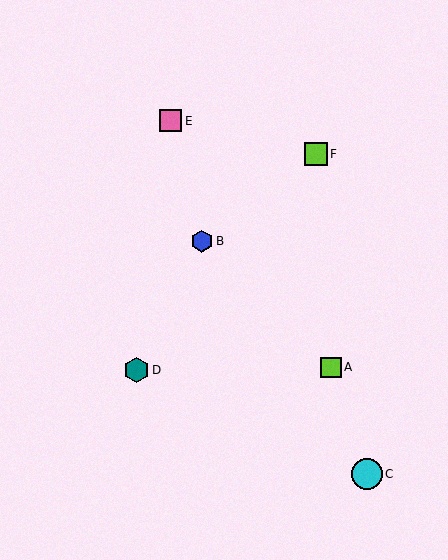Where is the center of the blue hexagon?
The center of the blue hexagon is at (202, 241).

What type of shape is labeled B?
Shape B is a blue hexagon.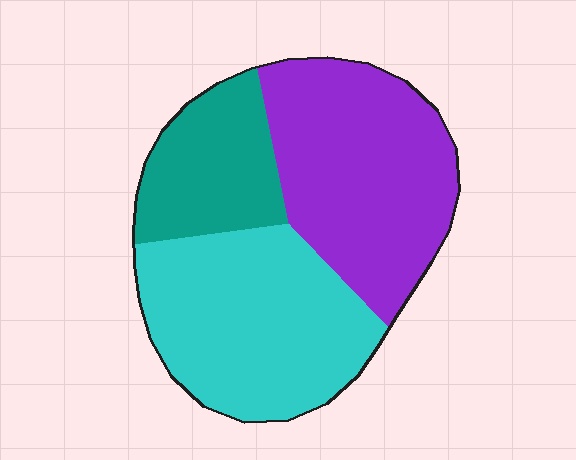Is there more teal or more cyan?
Cyan.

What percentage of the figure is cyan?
Cyan covers 40% of the figure.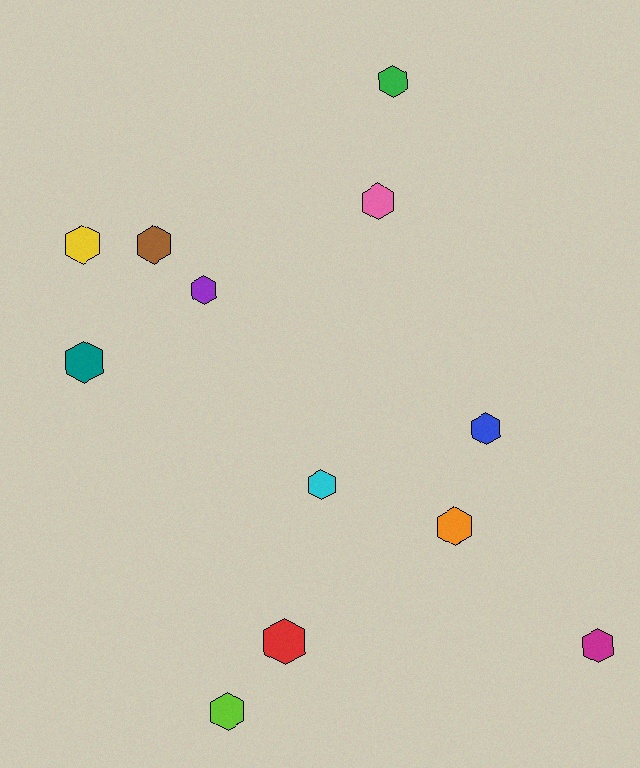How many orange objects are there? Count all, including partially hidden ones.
There is 1 orange object.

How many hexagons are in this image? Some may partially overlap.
There are 12 hexagons.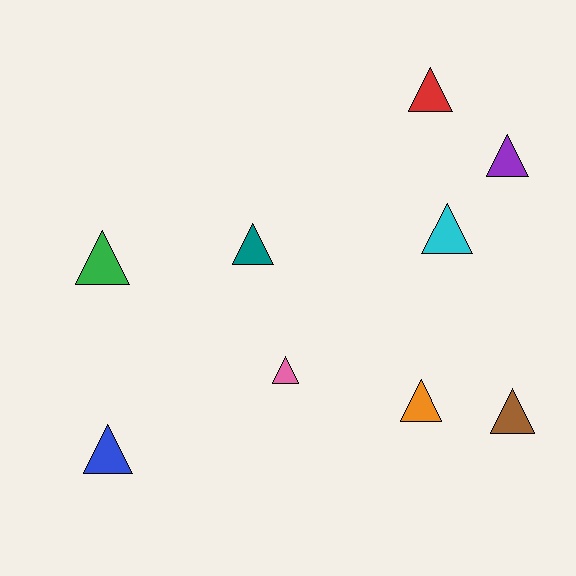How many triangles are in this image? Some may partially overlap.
There are 9 triangles.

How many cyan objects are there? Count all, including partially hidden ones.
There is 1 cyan object.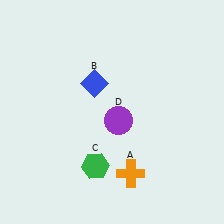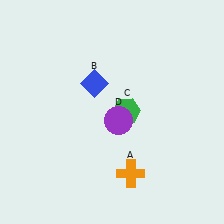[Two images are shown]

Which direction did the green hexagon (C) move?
The green hexagon (C) moved up.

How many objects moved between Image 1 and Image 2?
1 object moved between the two images.